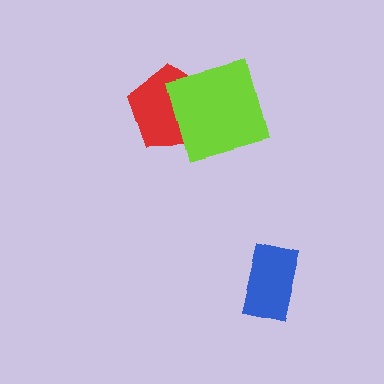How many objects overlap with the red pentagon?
1 object overlaps with the red pentagon.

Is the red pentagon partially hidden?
Yes, it is partially covered by another shape.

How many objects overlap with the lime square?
1 object overlaps with the lime square.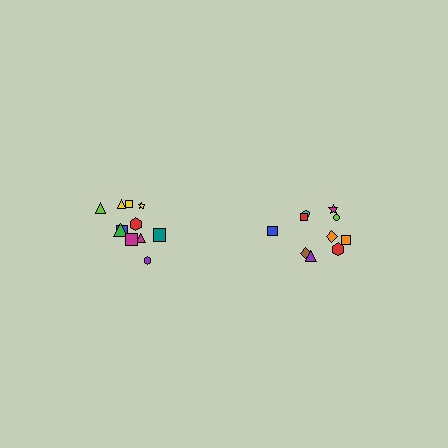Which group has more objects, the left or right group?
The left group.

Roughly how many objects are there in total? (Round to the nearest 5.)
Roughly 20 objects in total.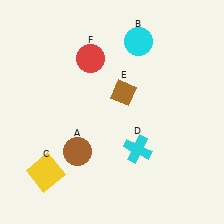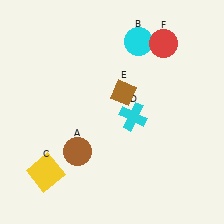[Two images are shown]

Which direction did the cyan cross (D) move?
The cyan cross (D) moved up.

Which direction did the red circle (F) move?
The red circle (F) moved right.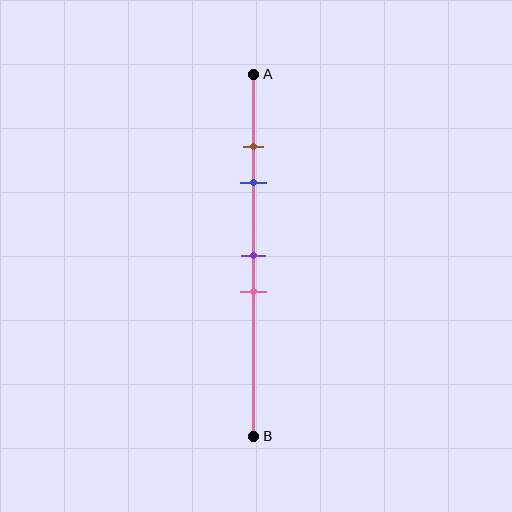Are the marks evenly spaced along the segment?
No, the marks are not evenly spaced.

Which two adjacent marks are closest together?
The brown and blue marks are the closest adjacent pair.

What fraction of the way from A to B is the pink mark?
The pink mark is approximately 60% (0.6) of the way from A to B.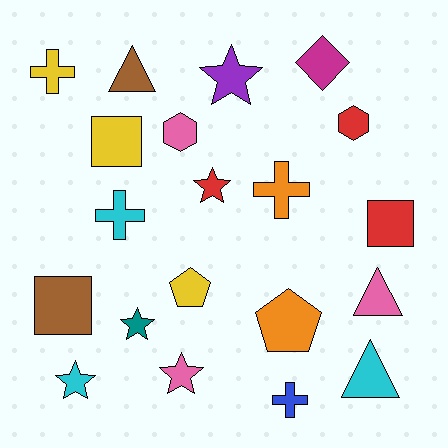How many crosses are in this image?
There are 4 crosses.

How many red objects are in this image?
There are 3 red objects.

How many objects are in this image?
There are 20 objects.